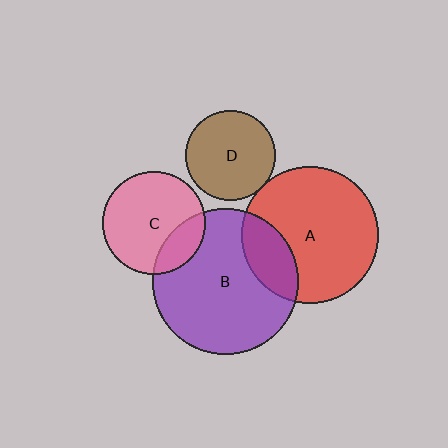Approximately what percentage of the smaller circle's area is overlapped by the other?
Approximately 20%.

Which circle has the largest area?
Circle B (purple).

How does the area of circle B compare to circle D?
Approximately 2.6 times.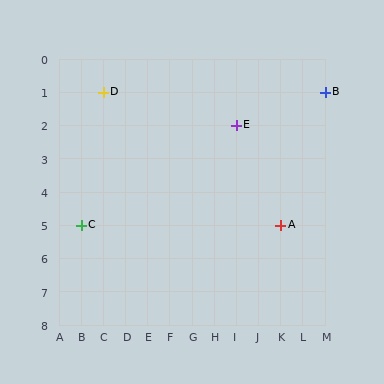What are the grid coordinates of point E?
Point E is at grid coordinates (I, 2).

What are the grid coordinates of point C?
Point C is at grid coordinates (B, 5).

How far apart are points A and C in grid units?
Points A and C are 9 columns apart.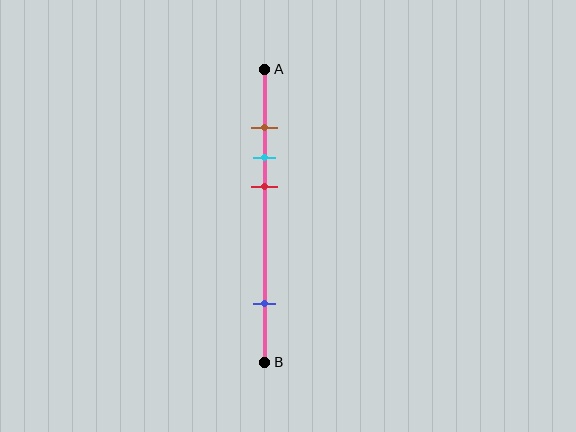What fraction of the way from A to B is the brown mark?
The brown mark is approximately 20% (0.2) of the way from A to B.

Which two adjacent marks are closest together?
The brown and cyan marks are the closest adjacent pair.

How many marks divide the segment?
There are 4 marks dividing the segment.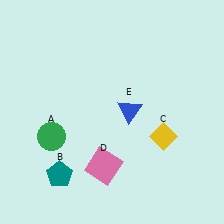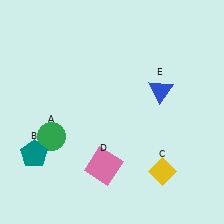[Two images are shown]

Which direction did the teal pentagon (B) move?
The teal pentagon (B) moved left.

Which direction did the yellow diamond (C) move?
The yellow diamond (C) moved down.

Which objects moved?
The objects that moved are: the teal pentagon (B), the yellow diamond (C), the blue triangle (E).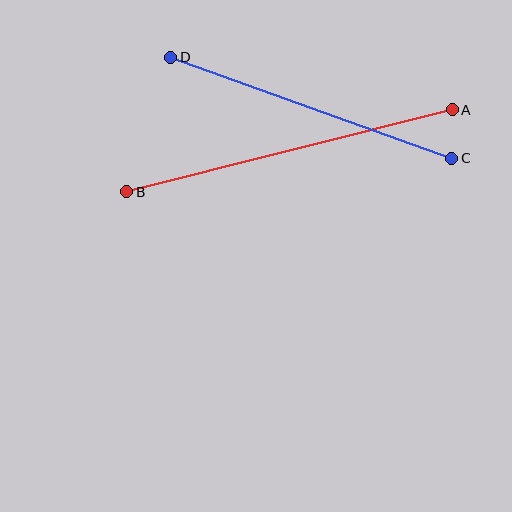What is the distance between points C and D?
The distance is approximately 299 pixels.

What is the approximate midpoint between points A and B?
The midpoint is at approximately (290, 151) pixels.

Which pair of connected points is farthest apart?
Points A and B are farthest apart.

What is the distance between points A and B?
The distance is approximately 336 pixels.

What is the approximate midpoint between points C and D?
The midpoint is at approximately (311, 108) pixels.